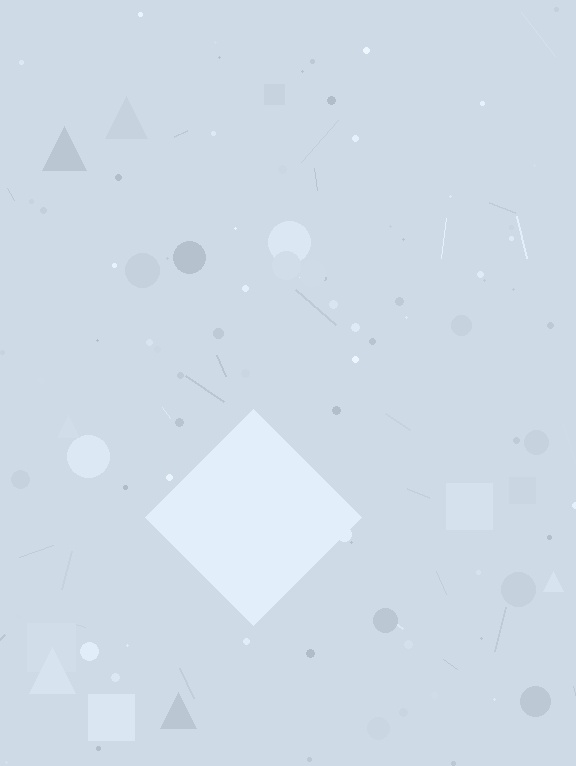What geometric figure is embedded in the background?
A diamond is embedded in the background.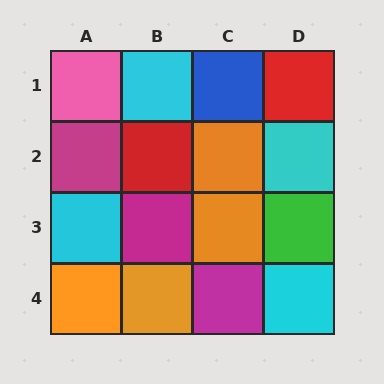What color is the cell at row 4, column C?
Magenta.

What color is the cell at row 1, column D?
Red.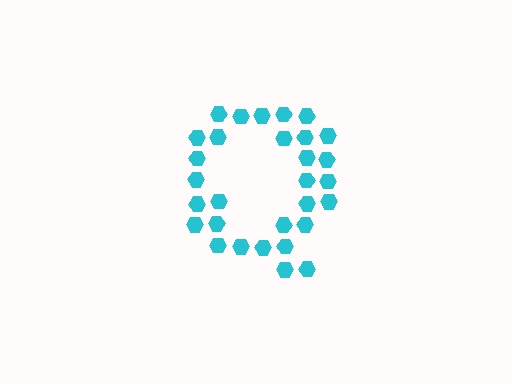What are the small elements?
The small elements are hexagons.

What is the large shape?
The large shape is the letter Q.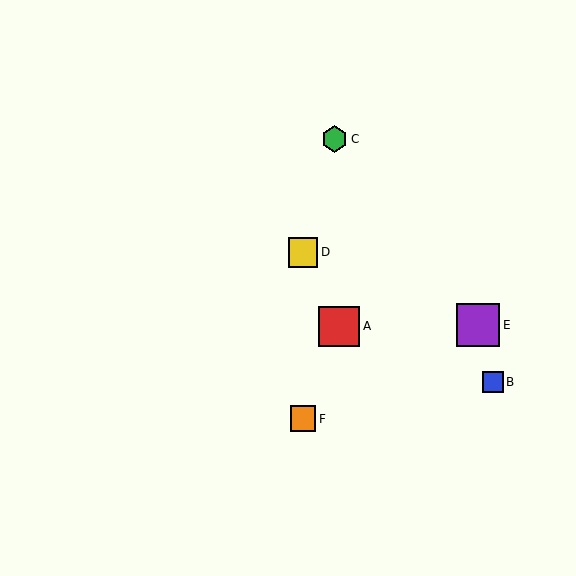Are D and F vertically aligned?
Yes, both are at x≈303.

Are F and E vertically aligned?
No, F is at x≈303 and E is at x≈478.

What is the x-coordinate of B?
Object B is at x≈493.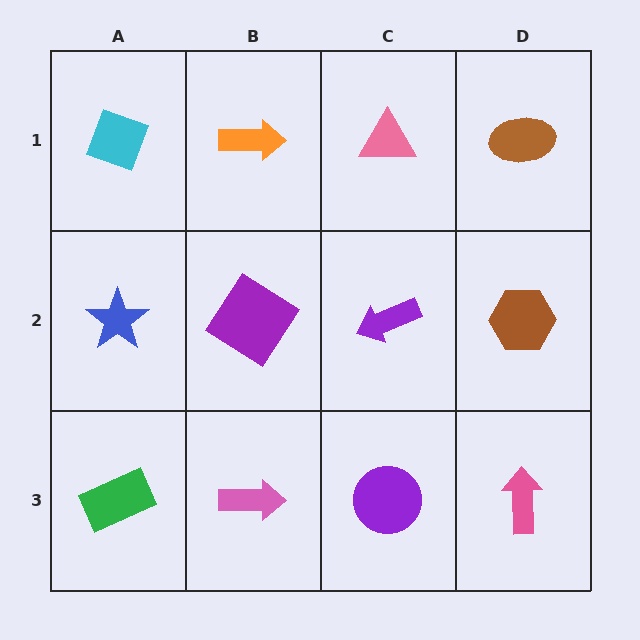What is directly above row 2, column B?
An orange arrow.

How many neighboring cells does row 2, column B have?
4.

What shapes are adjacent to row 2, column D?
A brown ellipse (row 1, column D), a pink arrow (row 3, column D), a purple arrow (row 2, column C).